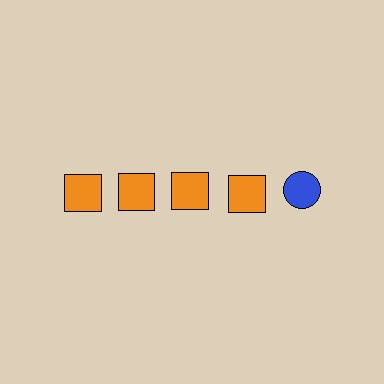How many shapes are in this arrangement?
There are 5 shapes arranged in a grid pattern.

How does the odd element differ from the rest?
It differs in both color (blue instead of orange) and shape (circle instead of square).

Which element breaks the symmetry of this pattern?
The blue circle in the top row, rightmost column breaks the symmetry. All other shapes are orange squares.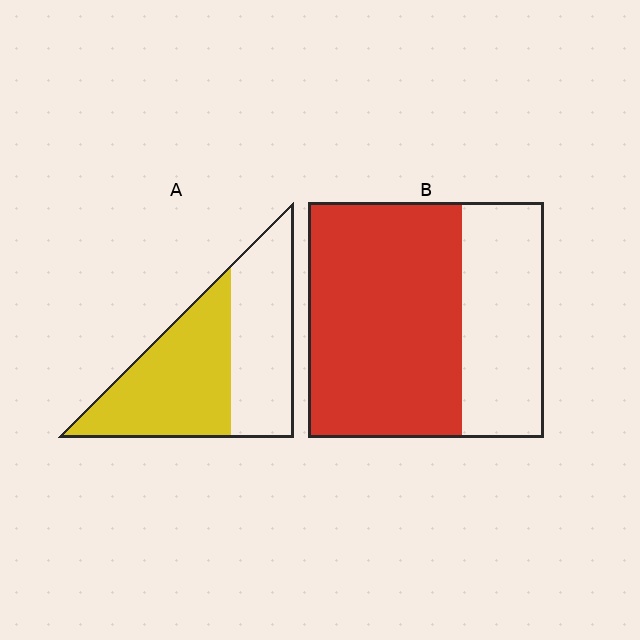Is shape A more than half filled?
Roughly half.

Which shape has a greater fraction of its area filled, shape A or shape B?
Shape B.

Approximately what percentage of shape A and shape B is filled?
A is approximately 55% and B is approximately 65%.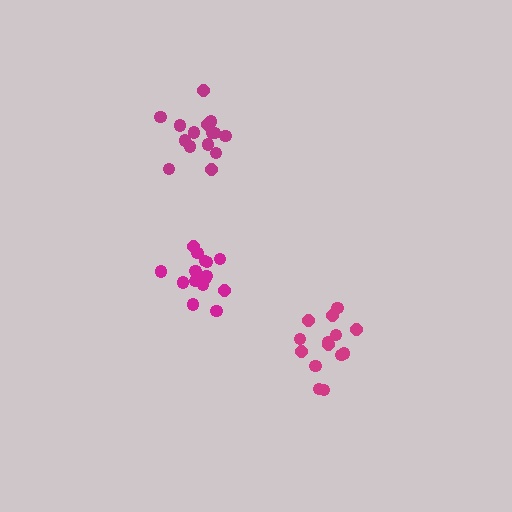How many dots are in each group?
Group 1: 17 dots, Group 2: 15 dots, Group 3: 14 dots (46 total).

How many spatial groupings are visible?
There are 3 spatial groupings.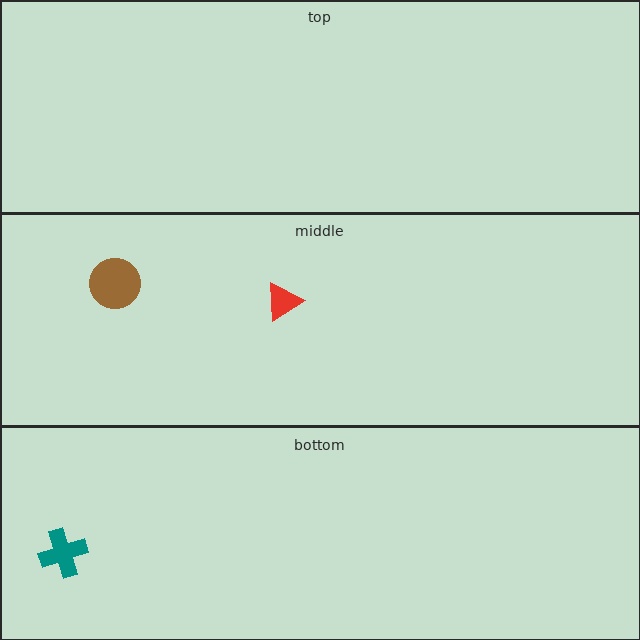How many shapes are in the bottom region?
1.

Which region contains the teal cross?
The bottom region.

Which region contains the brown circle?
The middle region.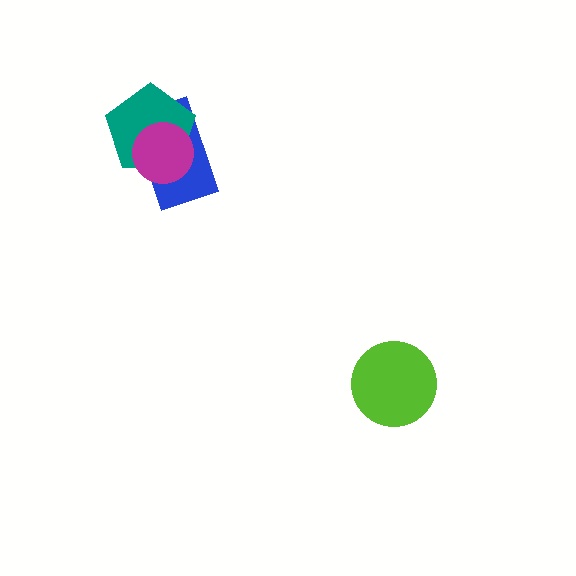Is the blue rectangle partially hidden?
Yes, it is partially covered by another shape.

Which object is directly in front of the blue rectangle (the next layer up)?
The teal pentagon is directly in front of the blue rectangle.